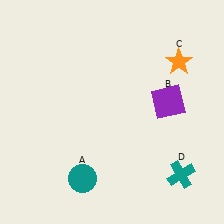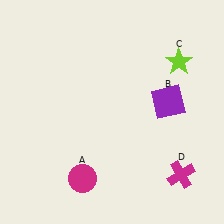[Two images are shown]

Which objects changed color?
A changed from teal to magenta. C changed from orange to lime. D changed from teal to magenta.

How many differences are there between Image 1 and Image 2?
There are 3 differences between the two images.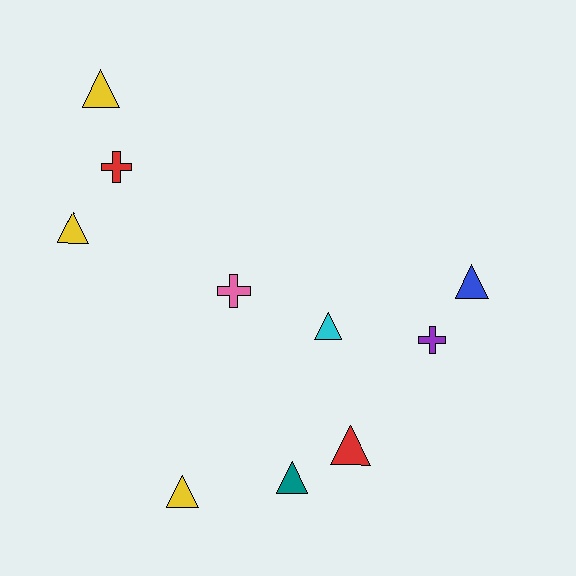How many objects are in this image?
There are 10 objects.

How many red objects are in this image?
There are 2 red objects.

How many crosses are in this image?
There are 3 crosses.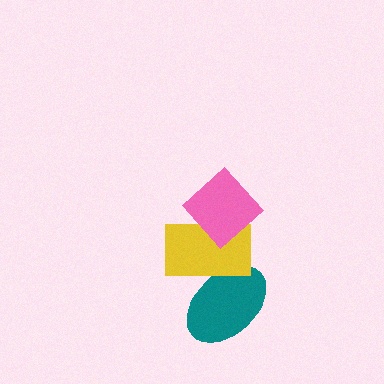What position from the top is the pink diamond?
The pink diamond is 1st from the top.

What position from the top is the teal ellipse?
The teal ellipse is 3rd from the top.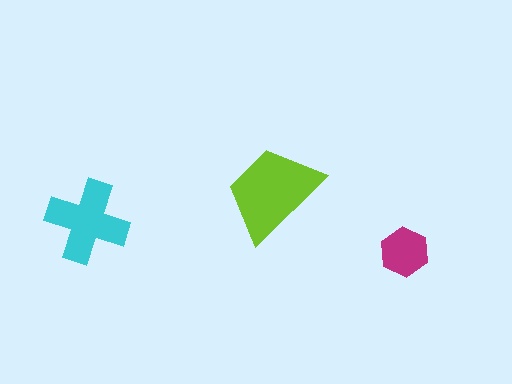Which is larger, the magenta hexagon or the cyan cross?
The cyan cross.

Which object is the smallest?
The magenta hexagon.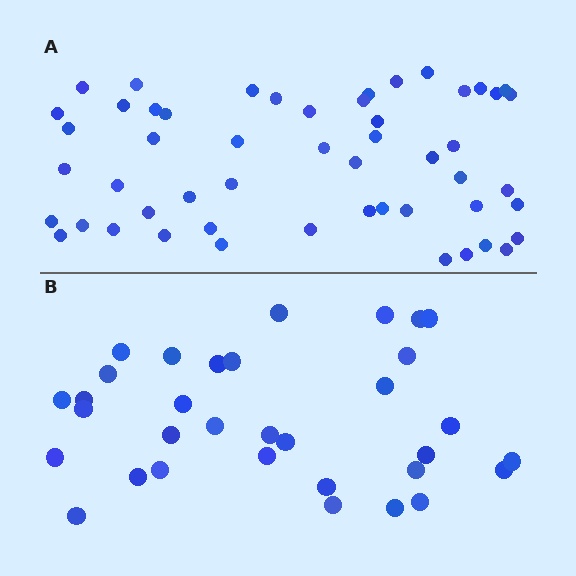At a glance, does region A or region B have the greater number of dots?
Region A (the top region) has more dots.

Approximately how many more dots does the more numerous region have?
Region A has approximately 20 more dots than region B.